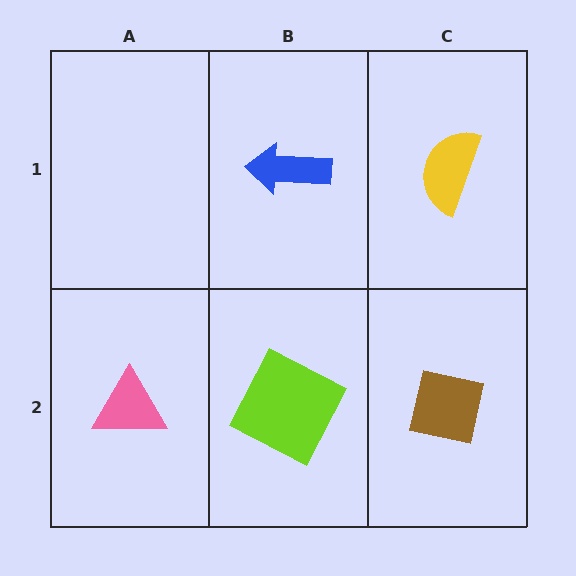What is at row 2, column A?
A pink triangle.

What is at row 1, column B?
A blue arrow.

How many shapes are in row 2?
3 shapes.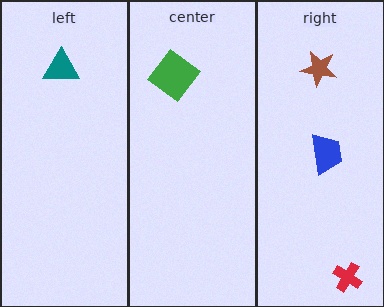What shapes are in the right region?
The blue trapezoid, the red cross, the brown star.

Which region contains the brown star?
The right region.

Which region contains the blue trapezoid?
The right region.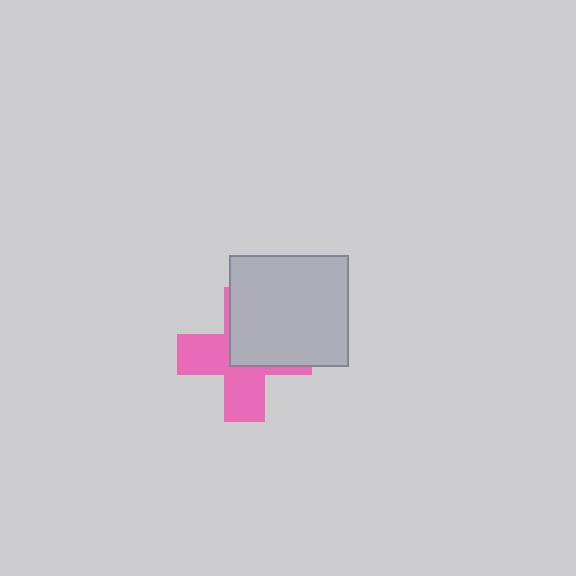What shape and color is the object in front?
The object in front is a light gray rectangle.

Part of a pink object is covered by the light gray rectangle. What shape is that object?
It is a cross.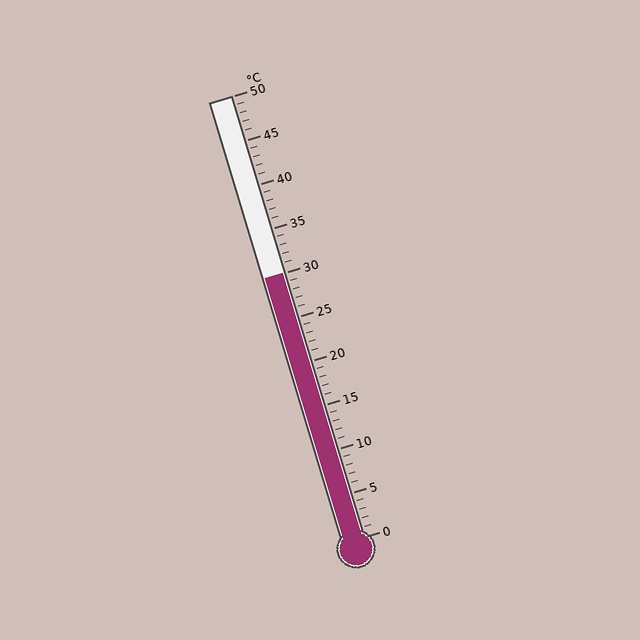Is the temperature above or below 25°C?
The temperature is above 25°C.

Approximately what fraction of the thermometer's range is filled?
The thermometer is filled to approximately 60% of its range.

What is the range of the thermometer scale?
The thermometer scale ranges from 0°C to 50°C.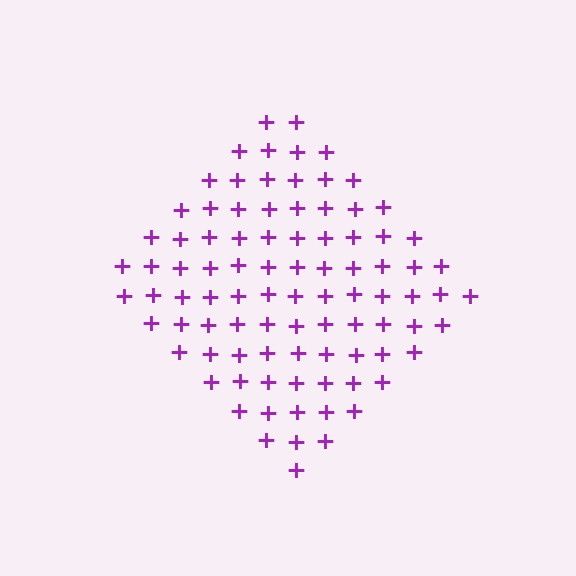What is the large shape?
The large shape is a diamond.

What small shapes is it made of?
It is made of small plus signs.